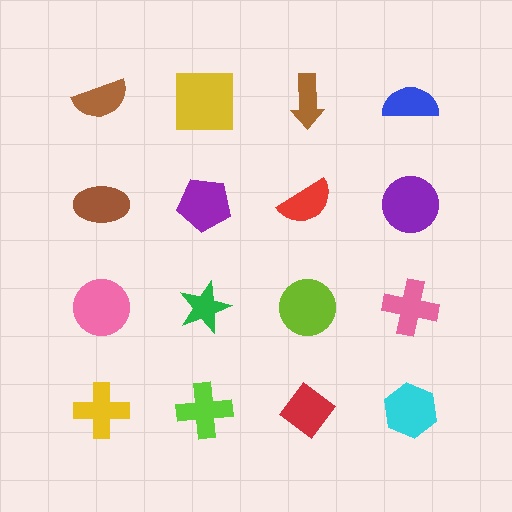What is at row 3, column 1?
A pink circle.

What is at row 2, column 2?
A purple pentagon.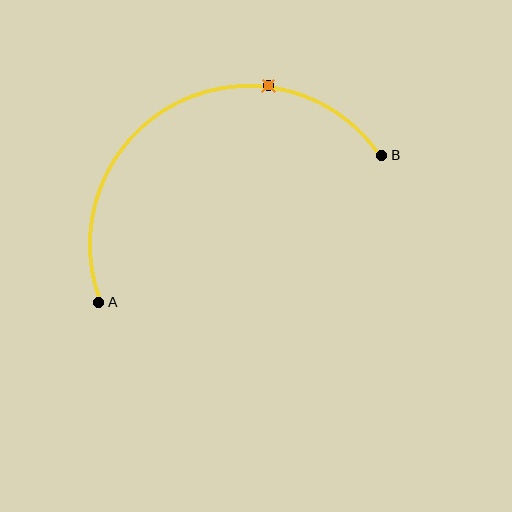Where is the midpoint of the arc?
The arc midpoint is the point on the curve farthest from the straight line joining A and B. It sits above that line.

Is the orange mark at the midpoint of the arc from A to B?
No. The orange mark lies on the arc but is closer to endpoint B. The arc midpoint would be at the point on the curve equidistant along the arc from both A and B.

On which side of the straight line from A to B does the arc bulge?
The arc bulges above the straight line connecting A and B.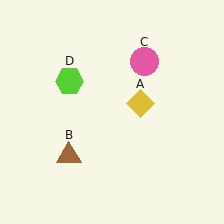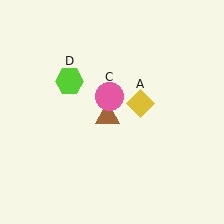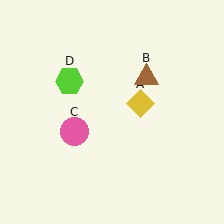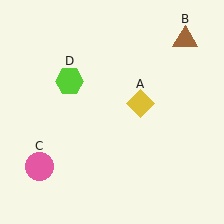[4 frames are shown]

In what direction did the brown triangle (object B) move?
The brown triangle (object B) moved up and to the right.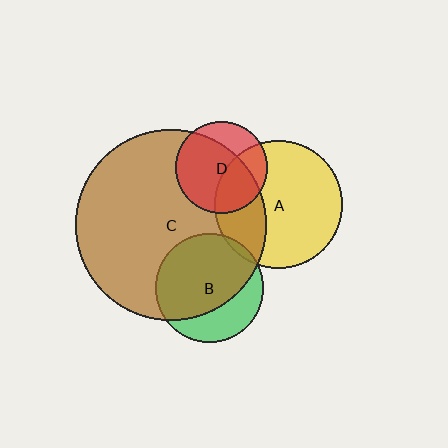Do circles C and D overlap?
Yes.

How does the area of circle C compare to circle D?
Approximately 4.3 times.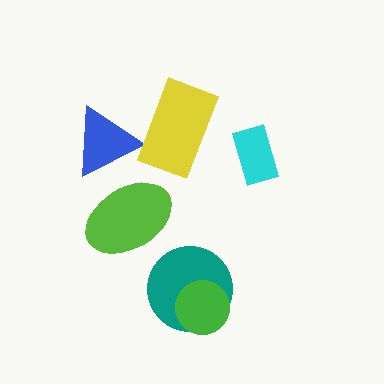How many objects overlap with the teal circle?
1 object overlaps with the teal circle.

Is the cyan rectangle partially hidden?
No, no other shape covers it.